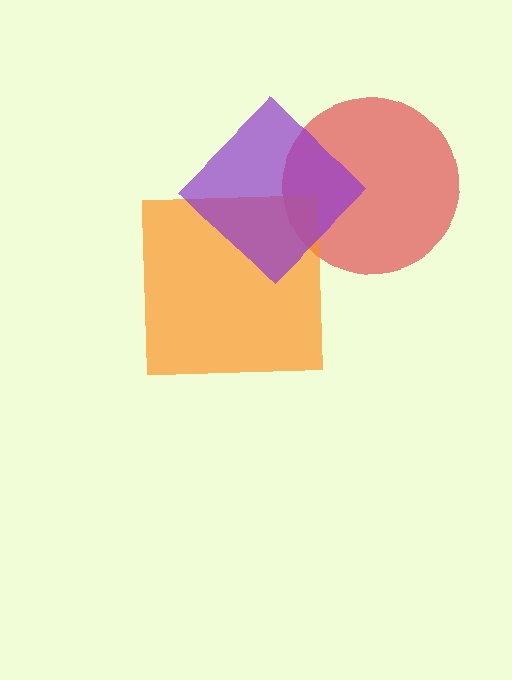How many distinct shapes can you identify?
There are 3 distinct shapes: a red circle, an orange square, a purple diamond.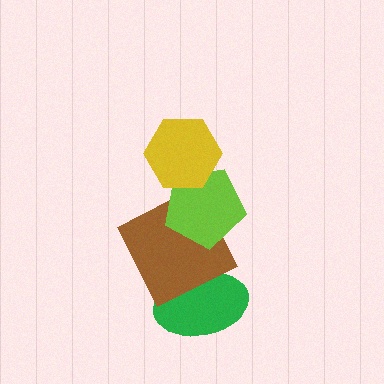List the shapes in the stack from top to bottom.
From top to bottom: the yellow hexagon, the lime pentagon, the brown square, the green ellipse.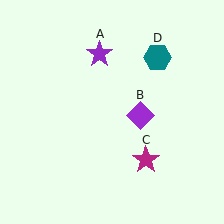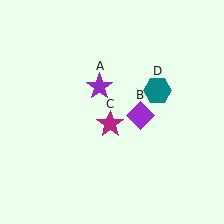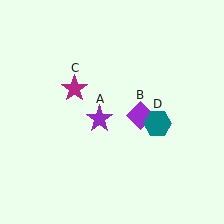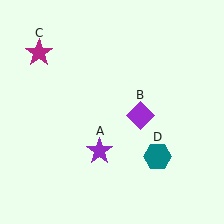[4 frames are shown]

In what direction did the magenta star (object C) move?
The magenta star (object C) moved up and to the left.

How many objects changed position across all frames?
3 objects changed position: purple star (object A), magenta star (object C), teal hexagon (object D).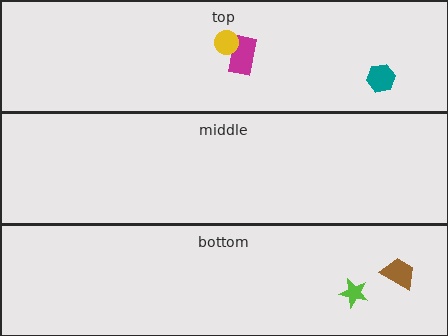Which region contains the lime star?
The bottom region.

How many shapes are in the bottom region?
2.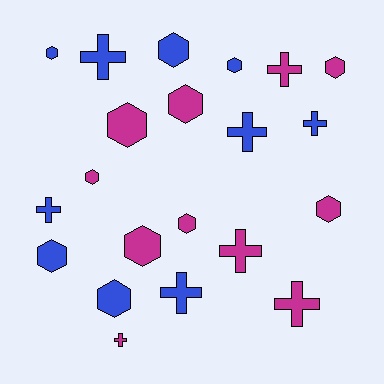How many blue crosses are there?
There are 5 blue crosses.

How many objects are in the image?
There are 21 objects.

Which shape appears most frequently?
Hexagon, with 12 objects.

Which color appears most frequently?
Magenta, with 11 objects.